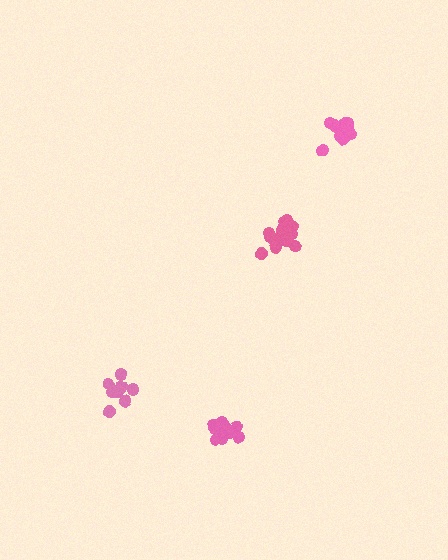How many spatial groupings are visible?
There are 4 spatial groupings.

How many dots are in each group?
Group 1: 13 dots, Group 2: 16 dots, Group 3: 11 dots, Group 4: 11 dots (51 total).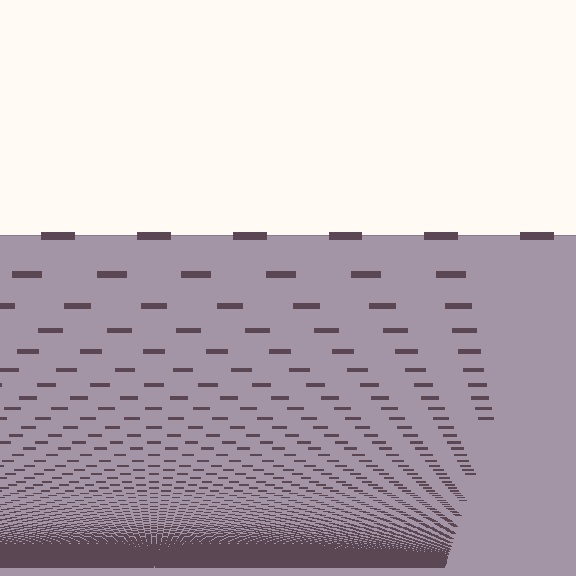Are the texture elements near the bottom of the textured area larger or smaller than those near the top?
Smaller. The gradient is inverted — elements near the bottom are smaller and denser.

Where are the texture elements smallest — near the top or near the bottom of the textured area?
Near the bottom.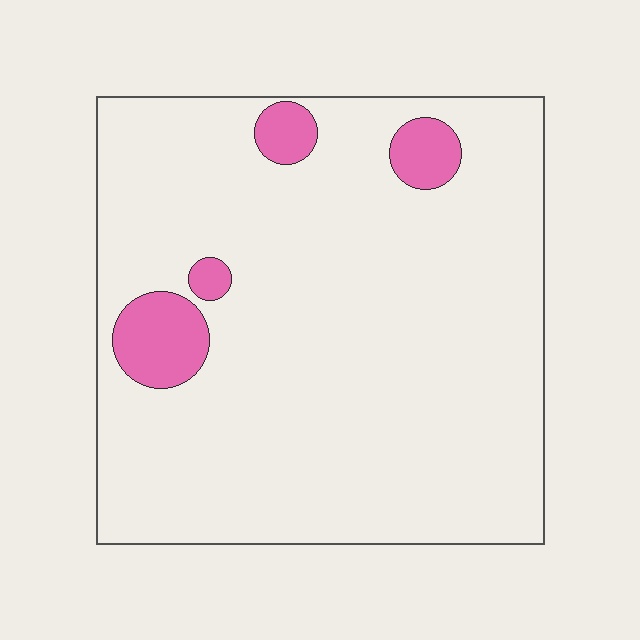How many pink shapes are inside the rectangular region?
4.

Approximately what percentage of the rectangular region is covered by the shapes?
Approximately 10%.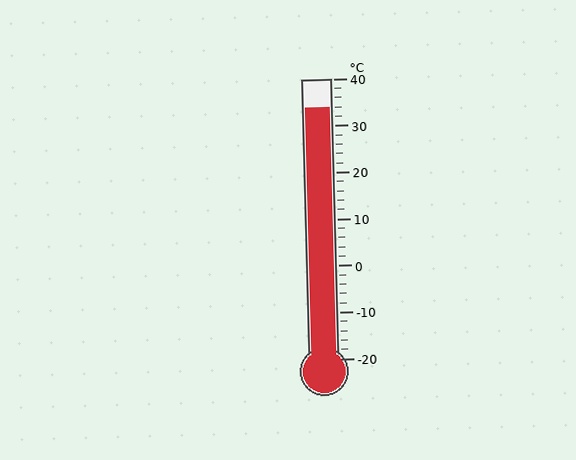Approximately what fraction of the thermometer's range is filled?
The thermometer is filled to approximately 90% of its range.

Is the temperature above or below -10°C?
The temperature is above -10°C.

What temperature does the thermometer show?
The thermometer shows approximately 34°C.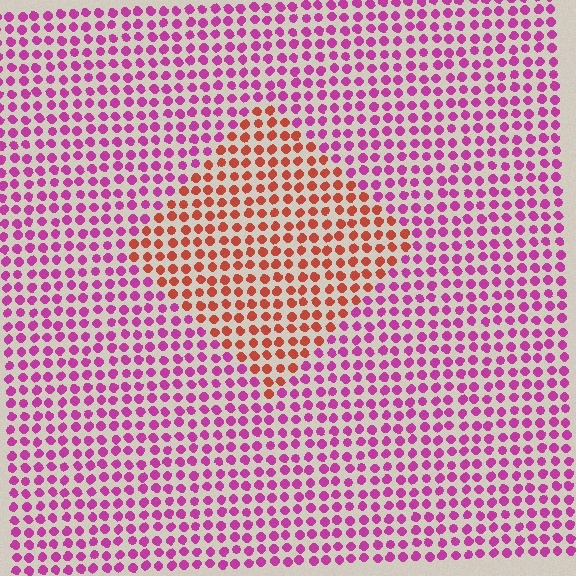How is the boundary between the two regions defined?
The boundary is defined purely by a slight shift in hue (about 52 degrees). Spacing, size, and orientation are identical on both sides.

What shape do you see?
I see a diamond.